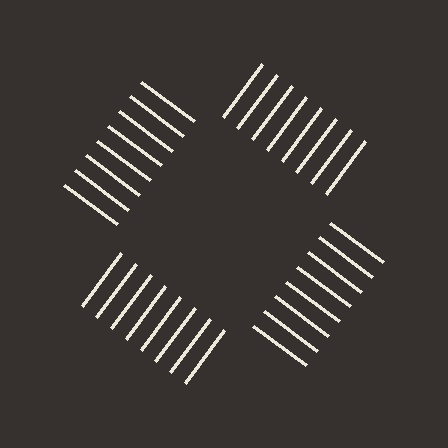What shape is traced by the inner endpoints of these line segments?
An illusory square — the line segments terminate on its edges but no continuous stroke is drawn.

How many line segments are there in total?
32 — 8 along each of the 4 edges.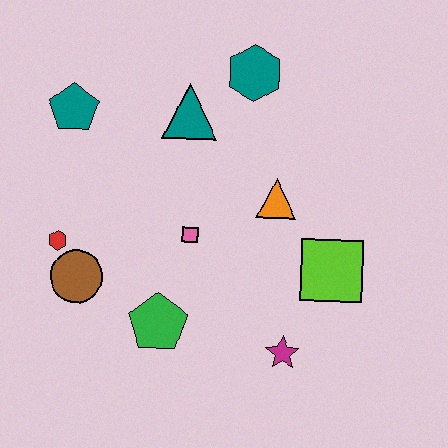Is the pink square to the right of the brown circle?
Yes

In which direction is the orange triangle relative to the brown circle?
The orange triangle is to the right of the brown circle.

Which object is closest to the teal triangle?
The teal hexagon is closest to the teal triangle.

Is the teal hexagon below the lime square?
No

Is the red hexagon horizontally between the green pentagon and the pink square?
No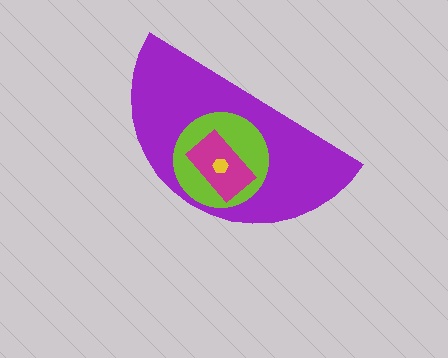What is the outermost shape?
The purple semicircle.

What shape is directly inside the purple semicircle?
The lime circle.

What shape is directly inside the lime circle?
The magenta rectangle.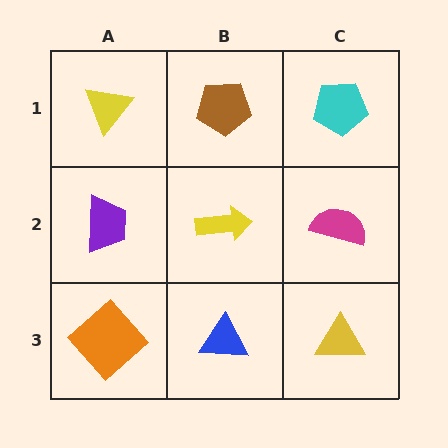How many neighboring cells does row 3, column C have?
2.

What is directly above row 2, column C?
A cyan pentagon.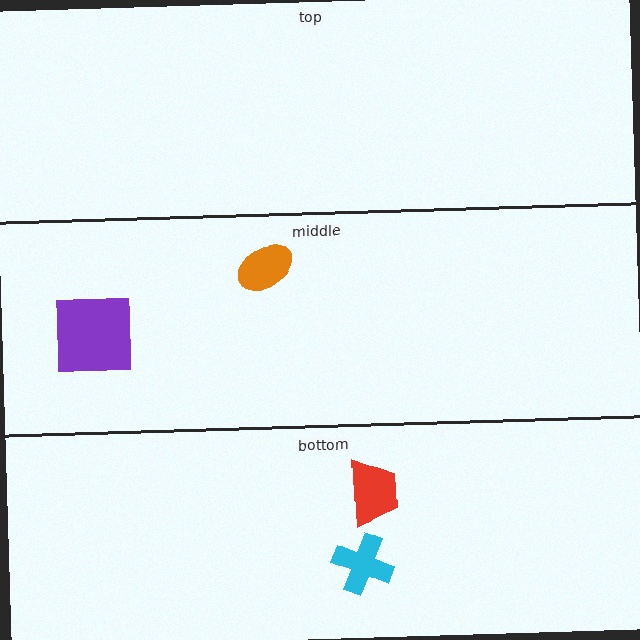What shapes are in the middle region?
The purple square, the orange ellipse.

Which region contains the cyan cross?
The bottom region.